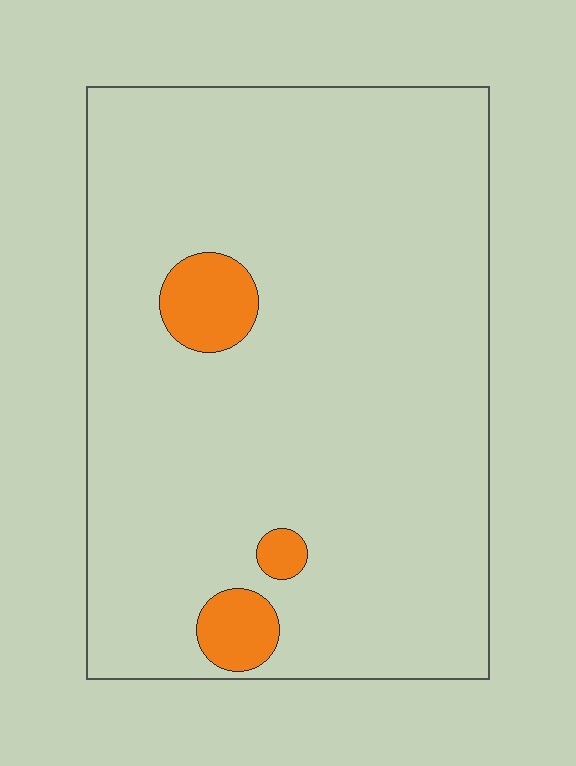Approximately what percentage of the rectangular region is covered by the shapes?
Approximately 5%.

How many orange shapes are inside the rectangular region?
3.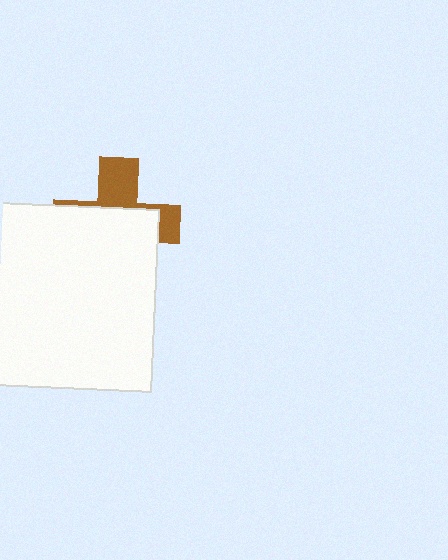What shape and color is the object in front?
The object in front is a white rectangle.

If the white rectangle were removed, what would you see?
You would see the complete brown cross.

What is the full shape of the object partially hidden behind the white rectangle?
The partially hidden object is a brown cross.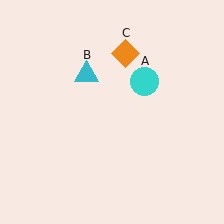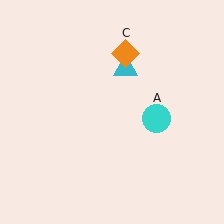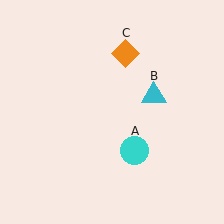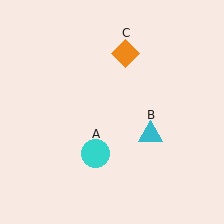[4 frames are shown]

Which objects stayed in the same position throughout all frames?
Orange diamond (object C) remained stationary.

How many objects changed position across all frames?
2 objects changed position: cyan circle (object A), cyan triangle (object B).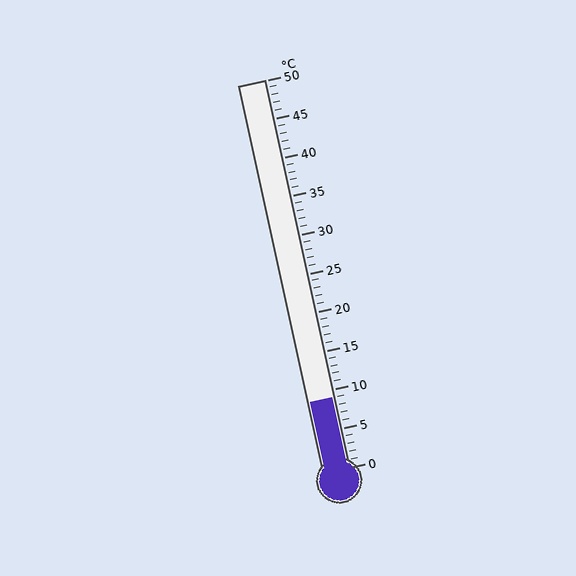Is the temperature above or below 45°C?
The temperature is below 45°C.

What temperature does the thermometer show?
The thermometer shows approximately 9°C.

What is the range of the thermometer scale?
The thermometer scale ranges from 0°C to 50°C.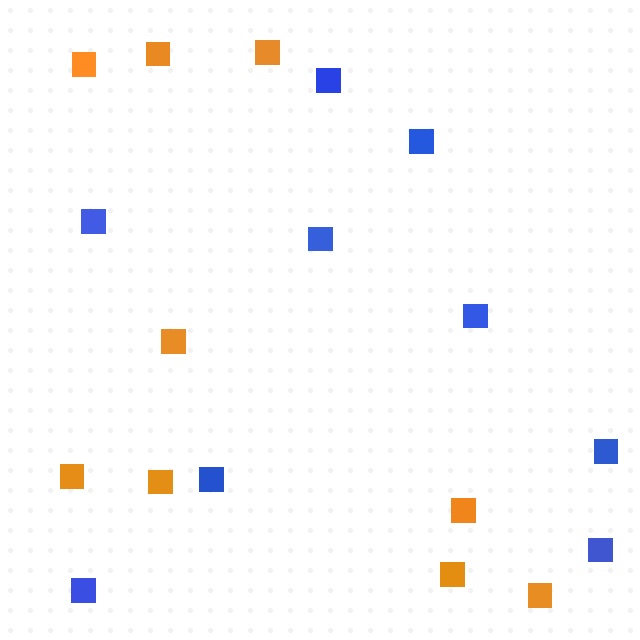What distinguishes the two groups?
There are 2 groups: one group of orange squares (9) and one group of blue squares (9).